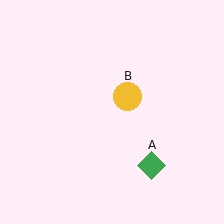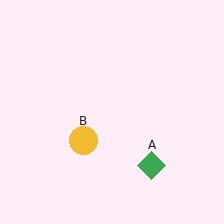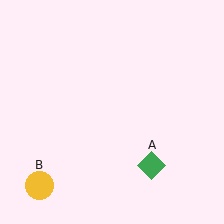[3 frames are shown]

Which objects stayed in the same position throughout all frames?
Green diamond (object A) remained stationary.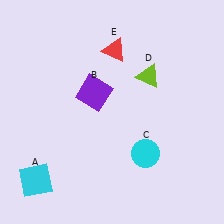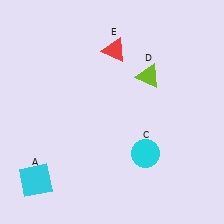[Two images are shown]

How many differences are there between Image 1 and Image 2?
There is 1 difference between the two images.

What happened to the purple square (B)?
The purple square (B) was removed in Image 2. It was in the top-left area of Image 1.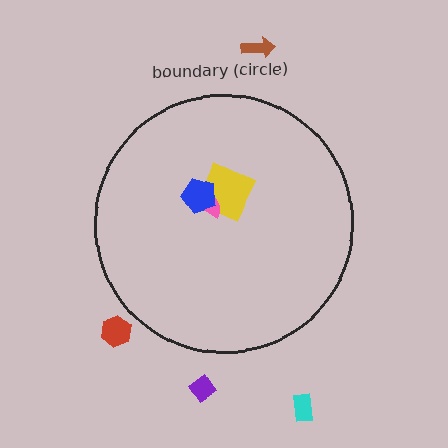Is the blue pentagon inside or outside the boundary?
Inside.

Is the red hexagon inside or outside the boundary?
Outside.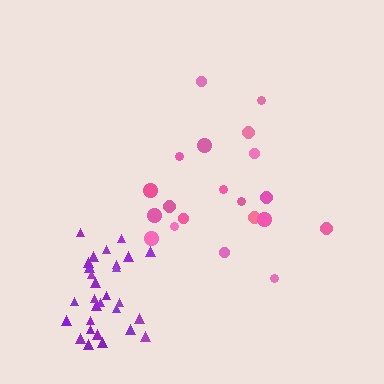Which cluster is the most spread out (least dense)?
Pink.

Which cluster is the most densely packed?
Purple.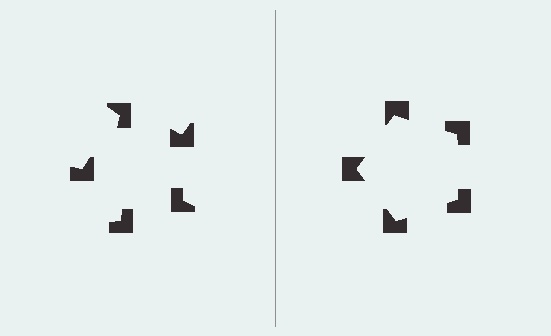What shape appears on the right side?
An illusory pentagon.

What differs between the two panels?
The notched squares are positioned identically on both sides; only the wedge orientations differ. On the right they align to a pentagon; on the left they are misaligned.